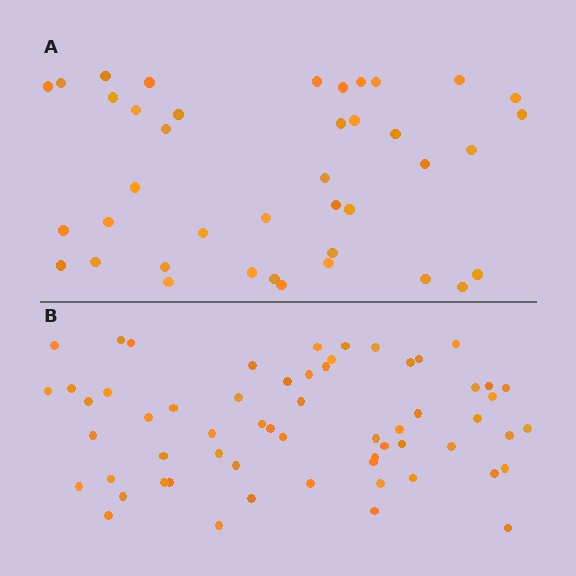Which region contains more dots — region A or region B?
Region B (the bottom region) has more dots.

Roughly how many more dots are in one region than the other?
Region B has approximately 20 more dots than region A.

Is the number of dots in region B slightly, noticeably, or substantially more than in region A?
Region B has substantially more. The ratio is roughly 1.5 to 1.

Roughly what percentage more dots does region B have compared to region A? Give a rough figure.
About 50% more.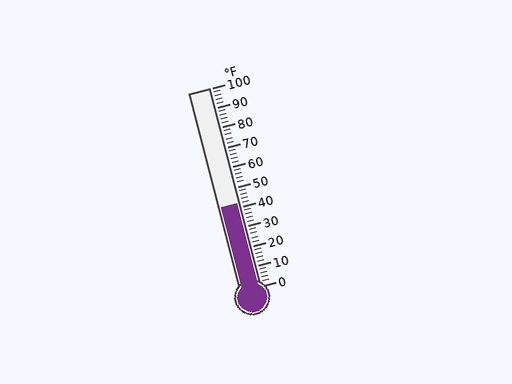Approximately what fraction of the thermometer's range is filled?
The thermometer is filled to approximately 40% of its range.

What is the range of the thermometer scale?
The thermometer scale ranges from 0°F to 100°F.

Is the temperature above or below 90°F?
The temperature is below 90°F.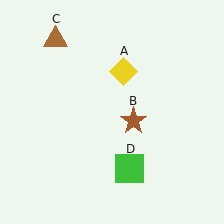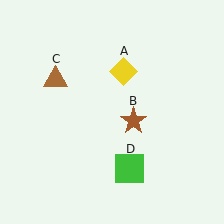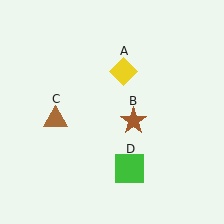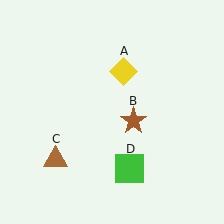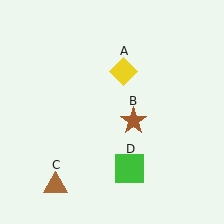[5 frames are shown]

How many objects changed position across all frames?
1 object changed position: brown triangle (object C).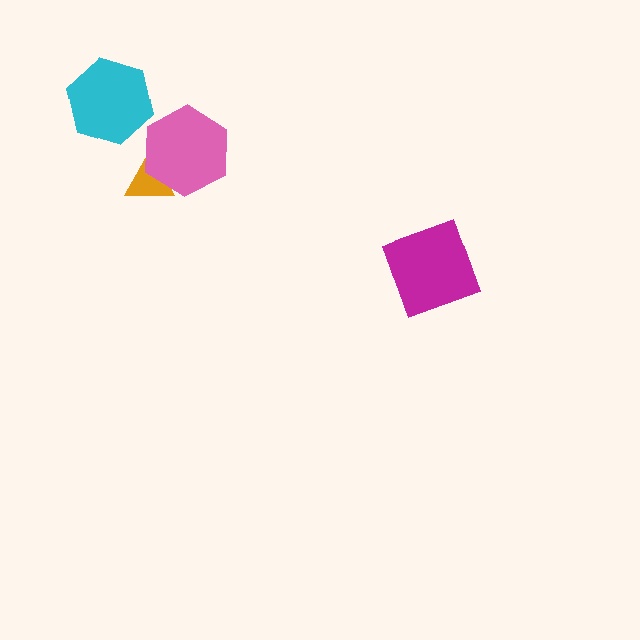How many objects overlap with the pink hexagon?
1 object overlaps with the pink hexagon.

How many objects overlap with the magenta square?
0 objects overlap with the magenta square.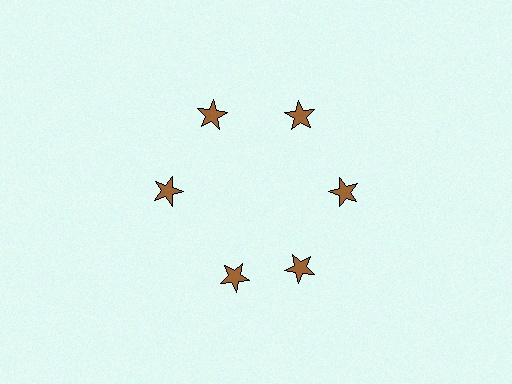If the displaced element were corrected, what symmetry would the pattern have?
It would have 6-fold rotational symmetry — the pattern would map onto itself every 60 degrees.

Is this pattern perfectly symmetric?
No. The 6 brown stars are arranged in a ring, but one element near the 7 o'clock position is rotated out of alignment along the ring, breaking the 6-fold rotational symmetry.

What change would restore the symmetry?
The symmetry would be restored by rotating it back into even spacing with its neighbors so that all 6 stars sit at equal angles and equal distance from the center.